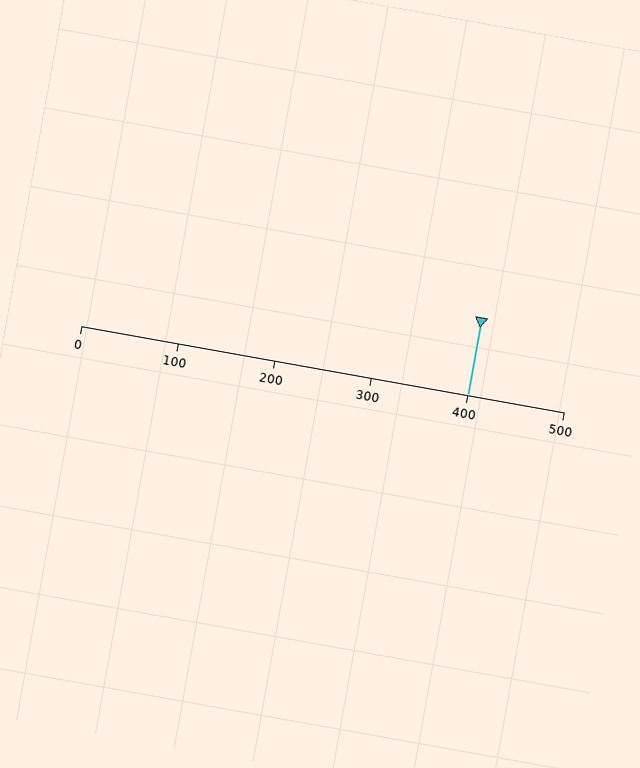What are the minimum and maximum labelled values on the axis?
The axis runs from 0 to 500.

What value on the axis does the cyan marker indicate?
The marker indicates approximately 400.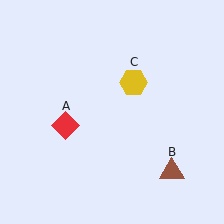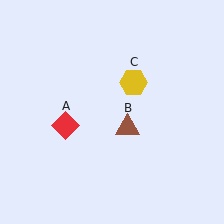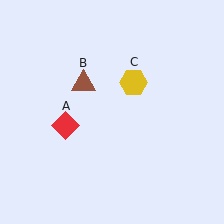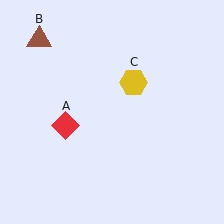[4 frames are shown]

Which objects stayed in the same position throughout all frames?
Red diamond (object A) and yellow hexagon (object C) remained stationary.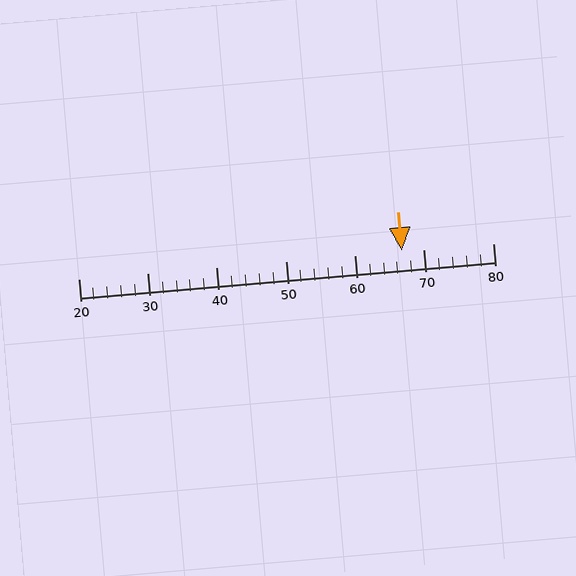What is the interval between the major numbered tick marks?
The major tick marks are spaced 10 units apart.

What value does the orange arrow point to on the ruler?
The orange arrow points to approximately 67.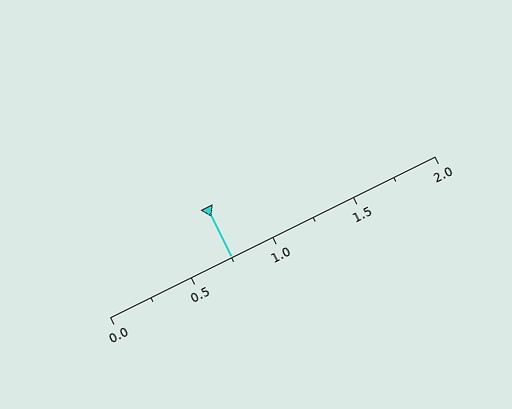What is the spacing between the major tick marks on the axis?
The major ticks are spaced 0.5 apart.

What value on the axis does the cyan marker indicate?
The marker indicates approximately 0.75.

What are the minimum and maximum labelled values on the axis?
The axis runs from 0.0 to 2.0.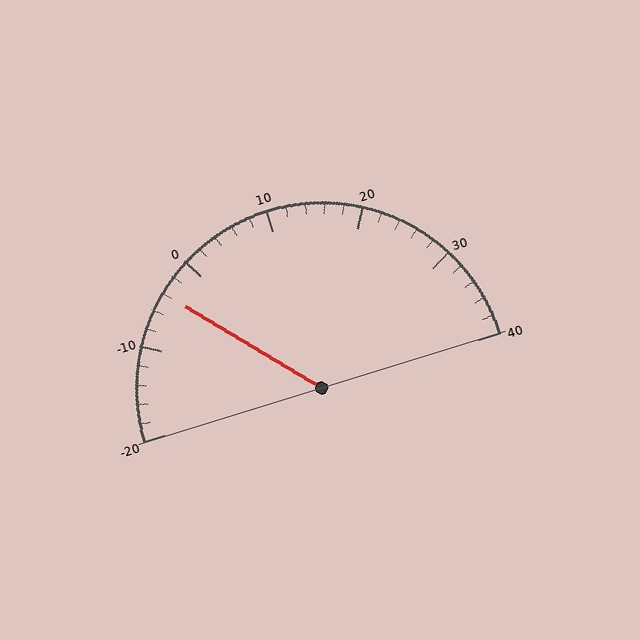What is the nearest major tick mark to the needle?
The nearest major tick mark is 0.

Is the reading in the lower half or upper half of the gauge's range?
The reading is in the lower half of the range (-20 to 40).